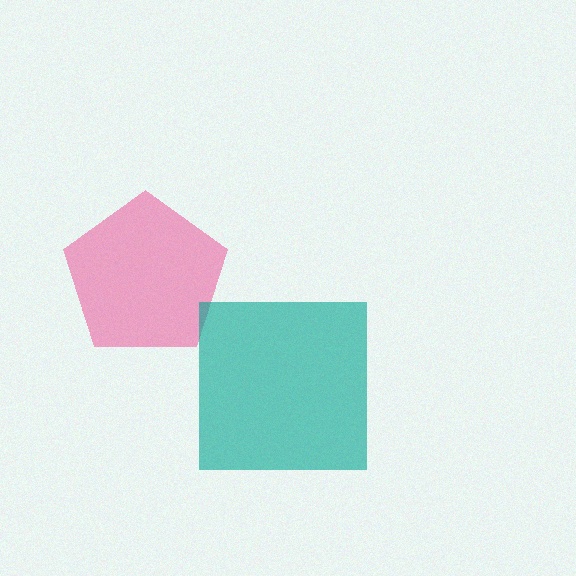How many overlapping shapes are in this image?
There are 2 overlapping shapes in the image.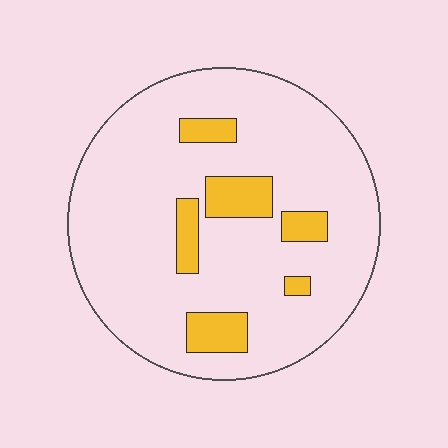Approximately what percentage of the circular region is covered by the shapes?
Approximately 15%.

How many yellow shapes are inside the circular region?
6.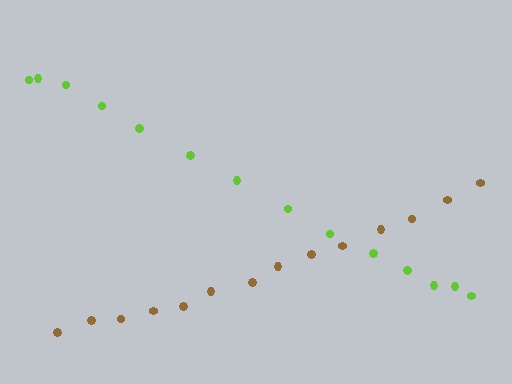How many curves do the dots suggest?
There are 2 distinct paths.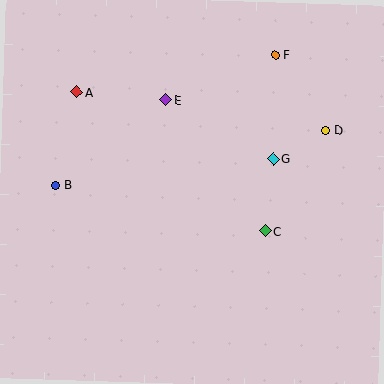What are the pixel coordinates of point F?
Point F is at (275, 55).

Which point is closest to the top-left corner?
Point A is closest to the top-left corner.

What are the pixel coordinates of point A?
Point A is at (77, 92).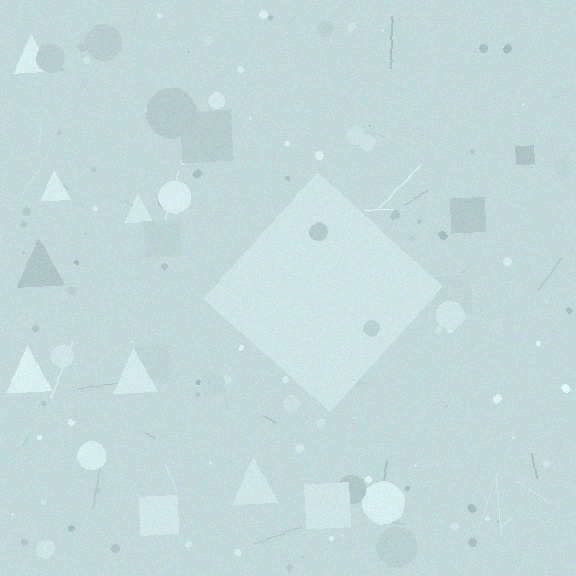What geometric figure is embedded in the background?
A diamond is embedded in the background.